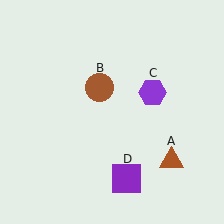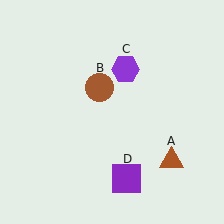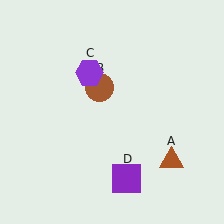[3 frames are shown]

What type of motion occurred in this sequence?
The purple hexagon (object C) rotated counterclockwise around the center of the scene.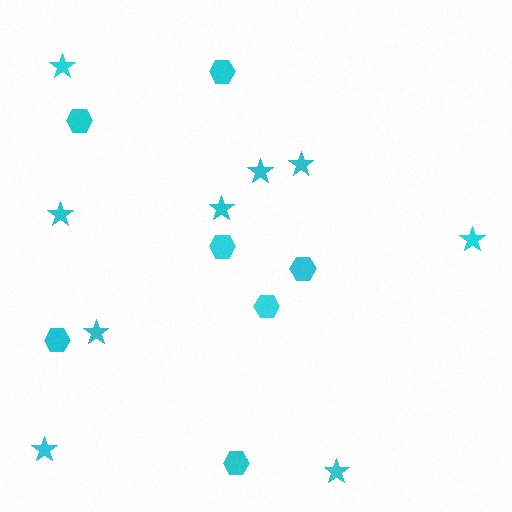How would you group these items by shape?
There are 2 groups: one group of stars (9) and one group of hexagons (7).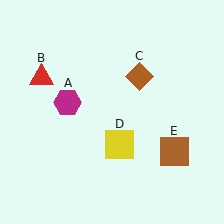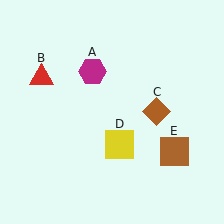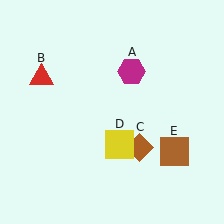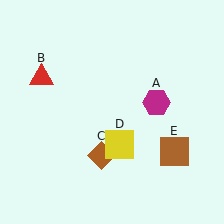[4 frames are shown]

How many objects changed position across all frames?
2 objects changed position: magenta hexagon (object A), brown diamond (object C).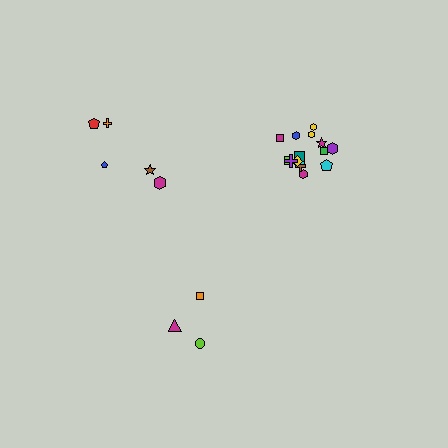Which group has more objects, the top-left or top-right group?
The top-right group.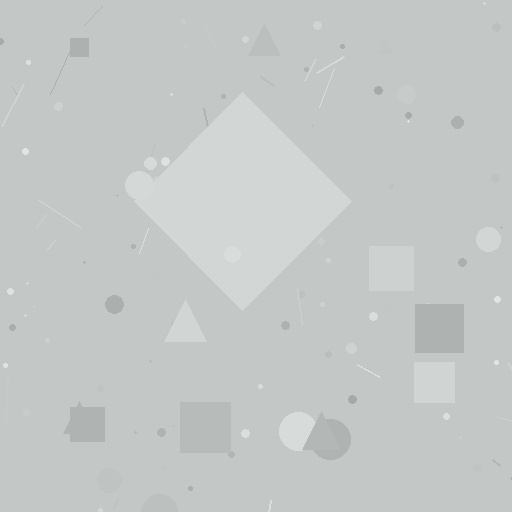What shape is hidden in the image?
A diamond is hidden in the image.